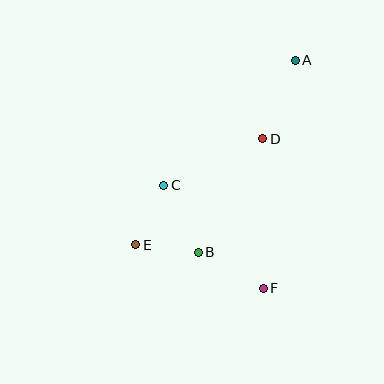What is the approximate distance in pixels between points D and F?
The distance between D and F is approximately 149 pixels.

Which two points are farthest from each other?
Points A and E are farthest from each other.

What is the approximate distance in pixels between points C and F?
The distance between C and F is approximately 143 pixels.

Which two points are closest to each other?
Points B and E are closest to each other.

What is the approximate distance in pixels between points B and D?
The distance between B and D is approximately 131 pixels.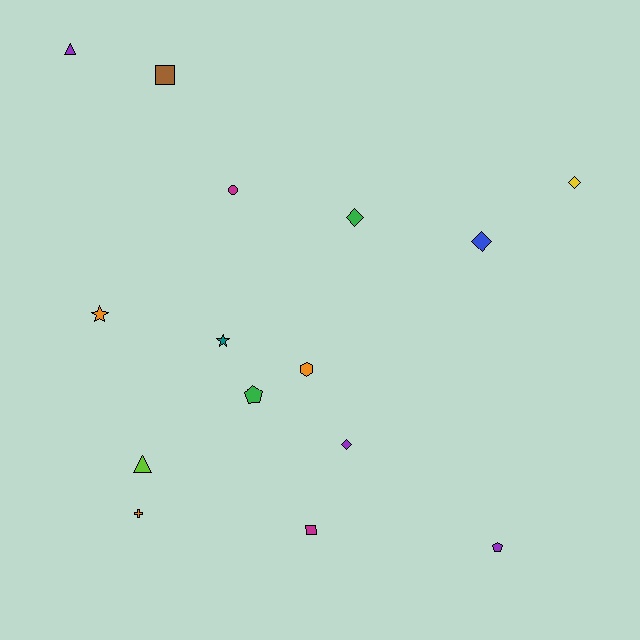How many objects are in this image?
There are 15 objects.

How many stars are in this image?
There are 2 stars.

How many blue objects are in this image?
There is 1 blue object.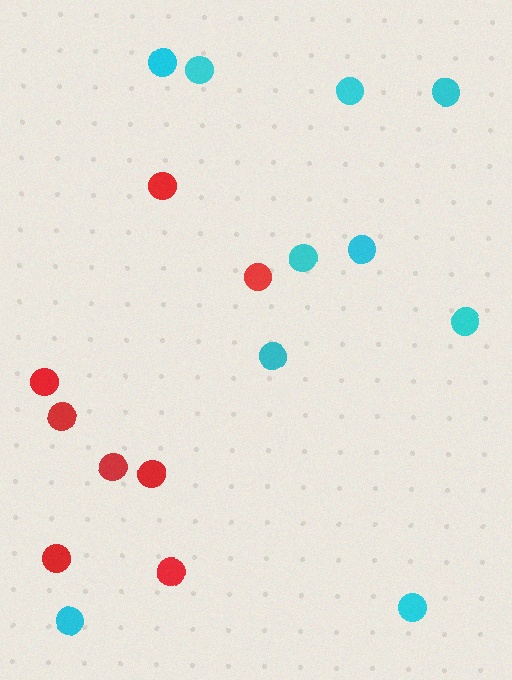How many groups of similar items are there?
There are 2 groups: one group of red circles (8) and one group of cyan circles (10).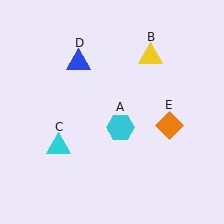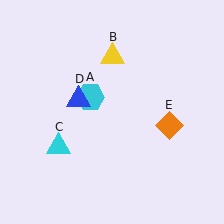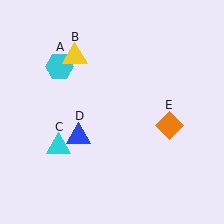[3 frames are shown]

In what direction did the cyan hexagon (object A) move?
The cyan hexagon (object A) moved up and to the left.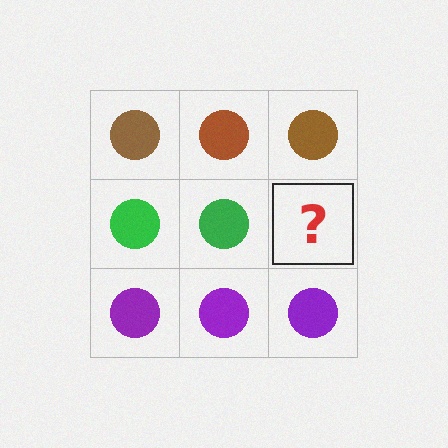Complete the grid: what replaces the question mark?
The question mark should be replaced with a green circle.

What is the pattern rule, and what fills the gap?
The rule is that each row has a consistent color. The gap should be filled with a green circle.